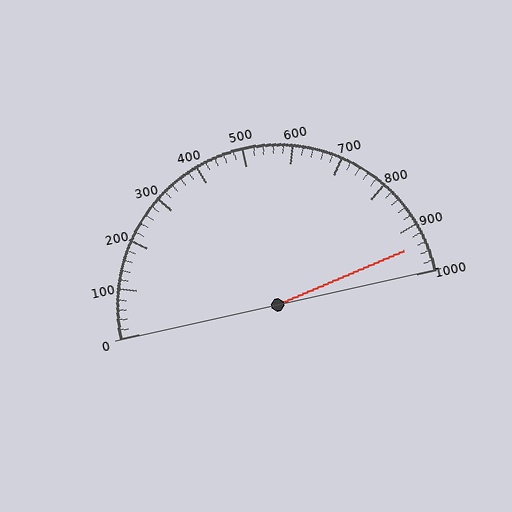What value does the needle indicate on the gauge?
The needle indicates approximately 940.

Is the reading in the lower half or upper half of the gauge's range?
The reading is in the upper half of the range (0 to 1000).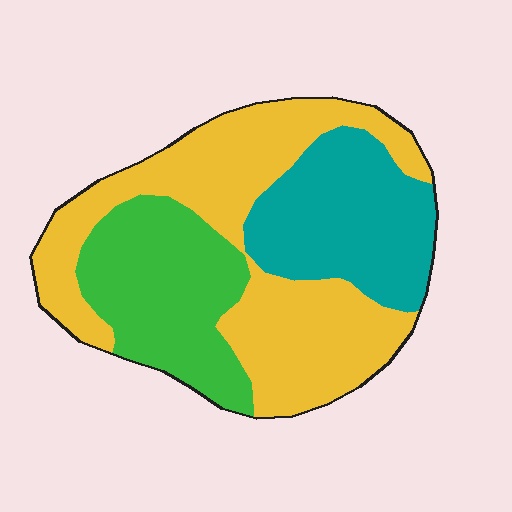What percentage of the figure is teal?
Teal covers around 25% of the figure.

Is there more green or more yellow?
Yellow.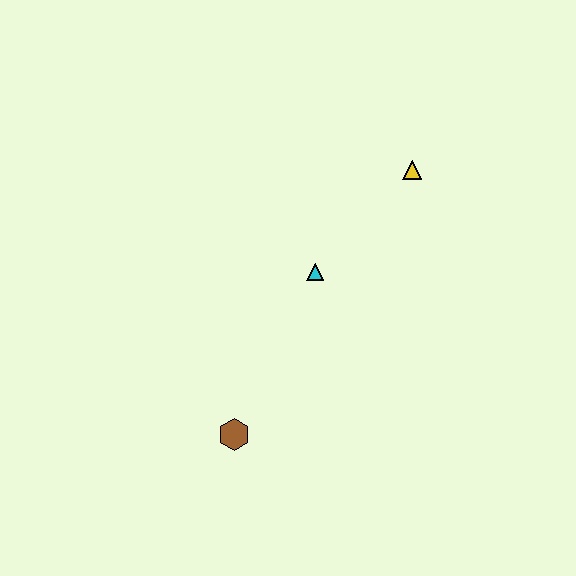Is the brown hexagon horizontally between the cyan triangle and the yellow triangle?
No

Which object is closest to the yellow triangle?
The cyan triangle is closest to the yellow triangle.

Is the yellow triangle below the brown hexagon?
No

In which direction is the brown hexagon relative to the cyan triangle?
The brown hexagon is below the cyan triangle.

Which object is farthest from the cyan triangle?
The brown hexagon is farthest from the cyan triangle.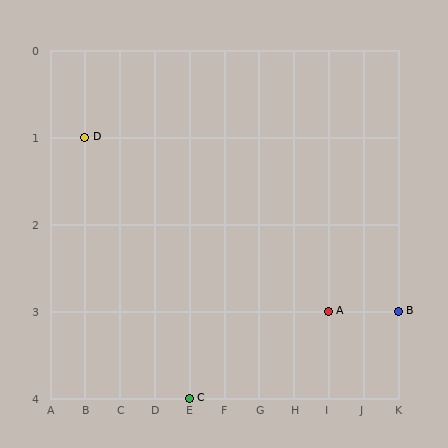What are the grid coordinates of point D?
Point D is at grid coordinates (B, 1).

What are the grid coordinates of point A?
Point A is at grid coordinates (I, 3).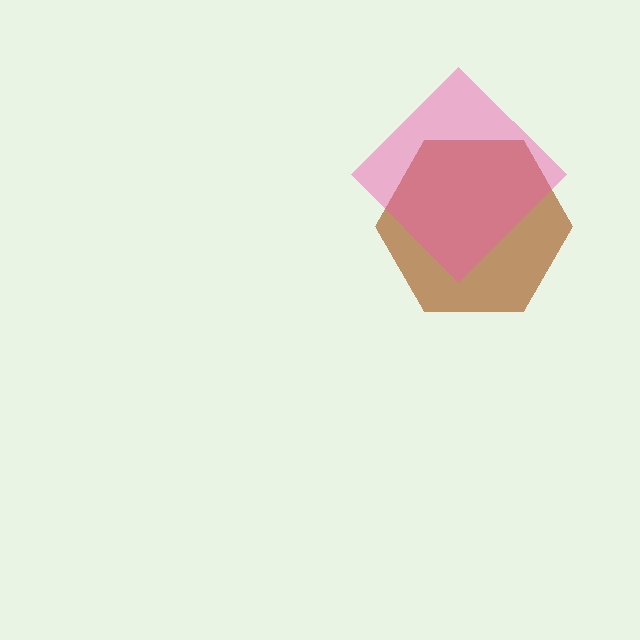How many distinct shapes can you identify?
There are 2 distinct shapes: a brown hexagon, a pink diamond.